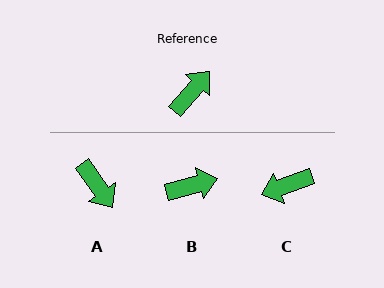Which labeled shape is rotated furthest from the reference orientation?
C, about 151 degrees away.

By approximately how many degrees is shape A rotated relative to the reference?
Approximately 104 degrees clockwise.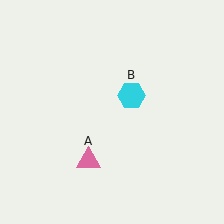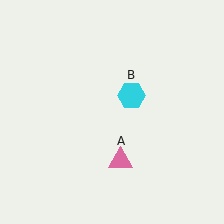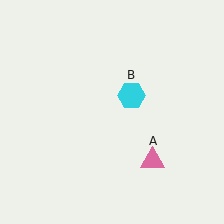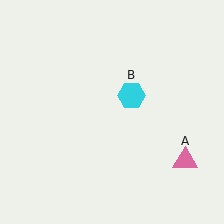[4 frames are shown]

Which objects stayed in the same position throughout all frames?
Cyan hexagon (object B) remained stationary.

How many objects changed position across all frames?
1 object changed position: pink triangle (object A).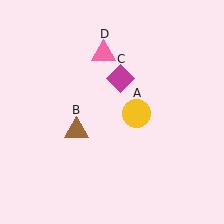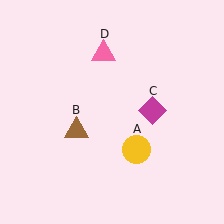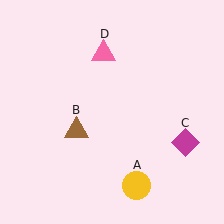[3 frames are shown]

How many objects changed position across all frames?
2 objects changed position: yellow circle (object A), magenta diamond (object C).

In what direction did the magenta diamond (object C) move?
The magenta diamond (object C) moved down and to the right.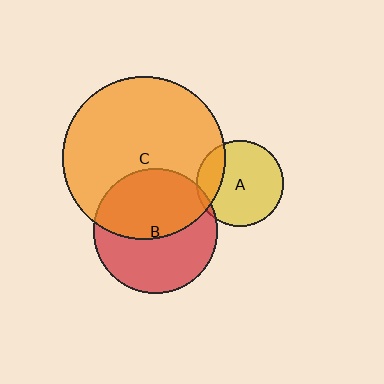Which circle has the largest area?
Circle C (orange).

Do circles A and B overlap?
Yes.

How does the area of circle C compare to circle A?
Approximately 3.6 times.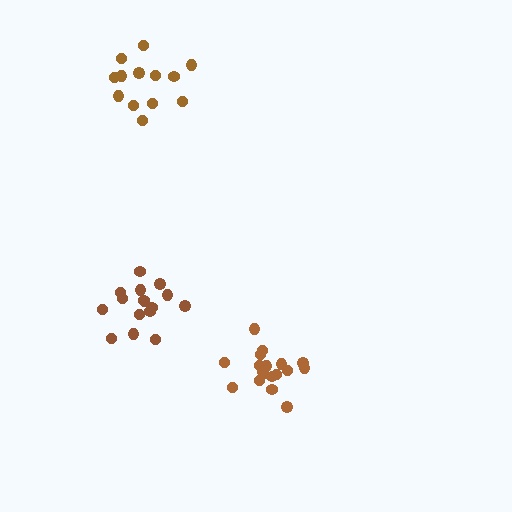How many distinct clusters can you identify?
There are 3 distinct clusters.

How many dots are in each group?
Group 1: 18 dots, Group 2: 16 dots, Group 3: 13 dots (47 total).